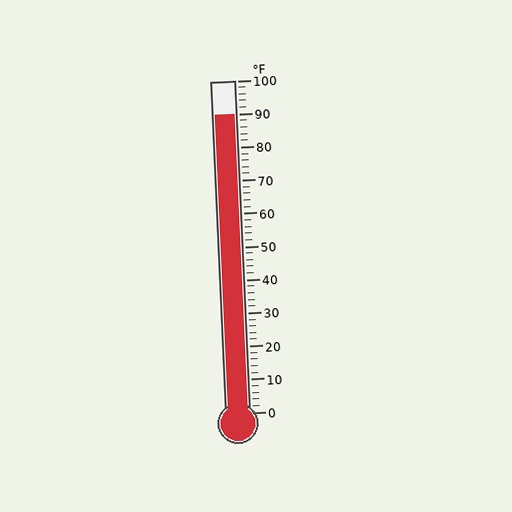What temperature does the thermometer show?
The thermometer shows approximately 90°F.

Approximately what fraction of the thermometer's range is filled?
The thermometer is filled to approximately 90% of its range.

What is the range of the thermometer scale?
The thermometer scale ranges from 0°F to 100°F.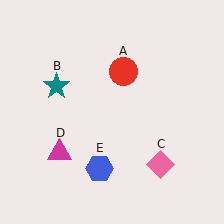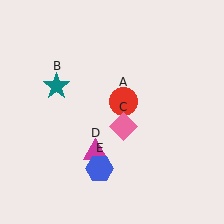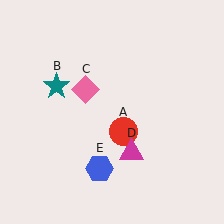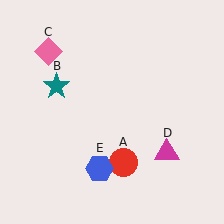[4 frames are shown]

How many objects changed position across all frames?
3 objects changed position: red circle (object A), pink diamond (object C), magenta triangle (object D).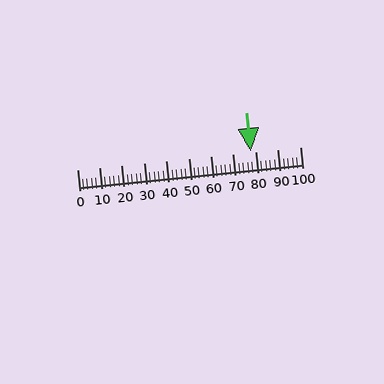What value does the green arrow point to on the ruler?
The green arrow points to approximately 78.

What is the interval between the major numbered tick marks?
The major tick marks are spaced 10 units apart.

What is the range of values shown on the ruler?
The ruler shows values from 0 to 100.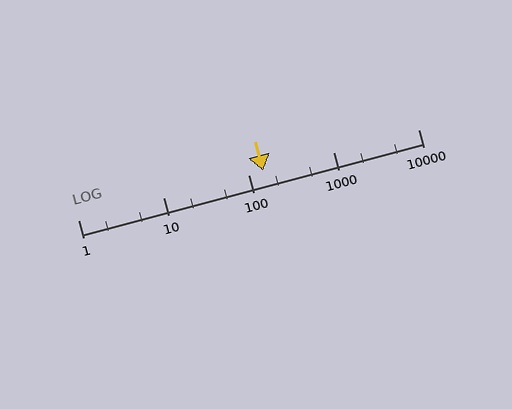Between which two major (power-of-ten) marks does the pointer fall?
The pointer is between 100 and 1000.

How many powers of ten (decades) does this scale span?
The scale spans 4 decades, from 1 to 10000.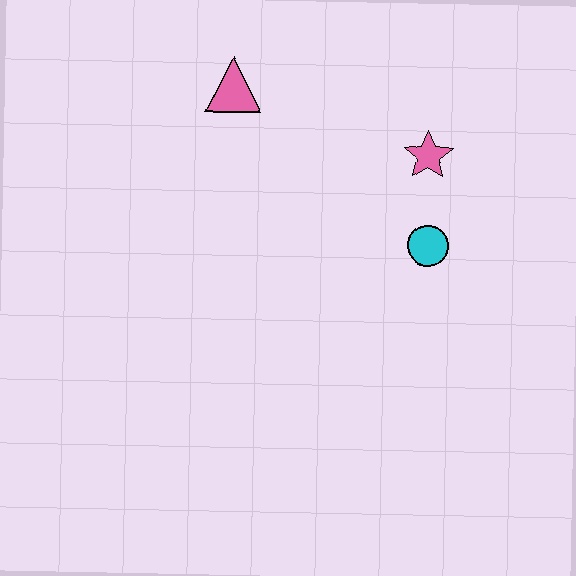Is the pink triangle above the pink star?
Yes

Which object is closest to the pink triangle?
The pink star is closest to the pink triangle.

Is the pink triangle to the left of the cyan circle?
Yes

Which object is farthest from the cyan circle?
The pink triangle is farthest from the cyan circle.